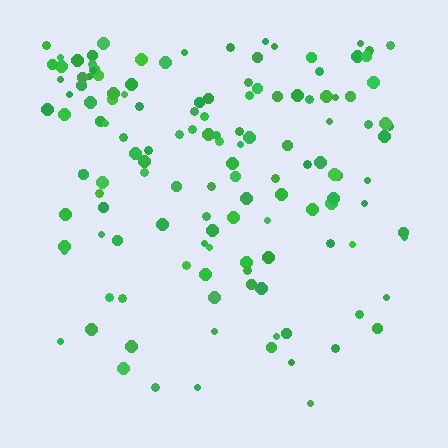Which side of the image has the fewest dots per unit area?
The bottom.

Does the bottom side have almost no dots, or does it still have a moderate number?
Still a moderate number, just noticeably fewer than the top.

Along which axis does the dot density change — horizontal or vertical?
Vertical.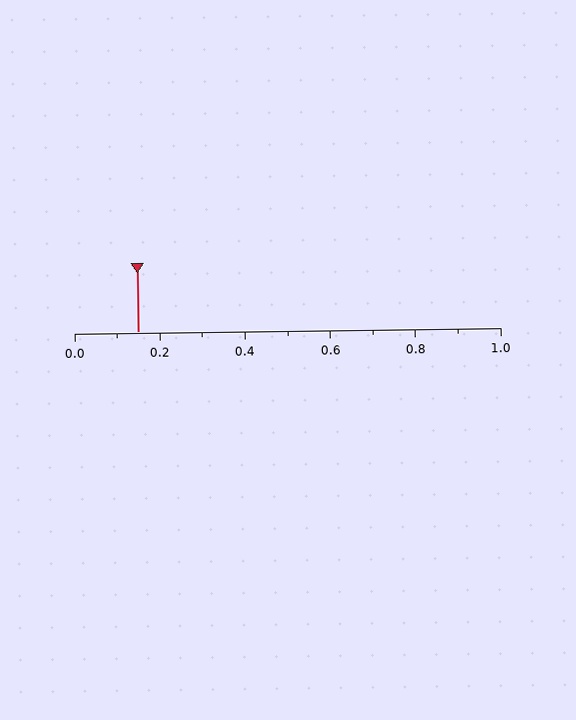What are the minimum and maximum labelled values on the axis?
The axis runs from 0.0 to 1.0.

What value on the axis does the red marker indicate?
The marker indicates approximately 0.15.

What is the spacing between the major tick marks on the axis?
The major ticks are spaced 0.2 apart.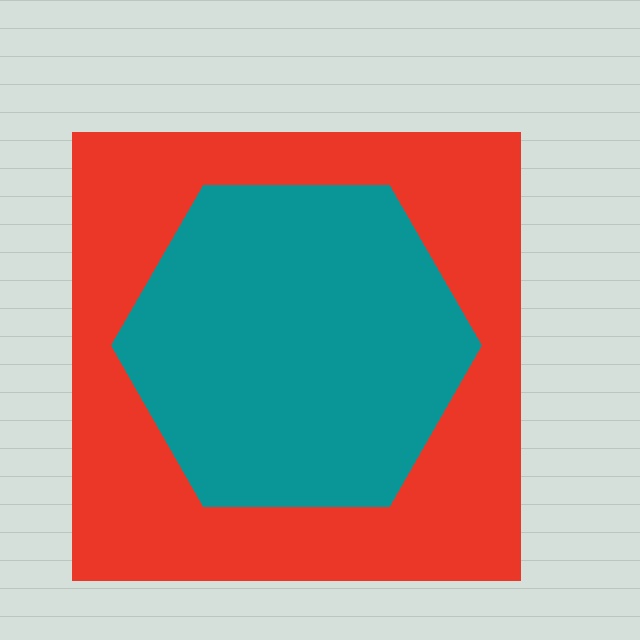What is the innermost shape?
The teal hexagon.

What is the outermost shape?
The red square.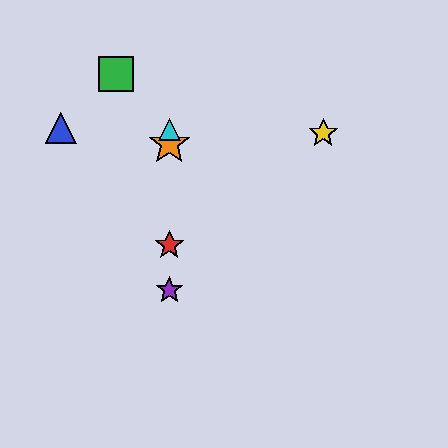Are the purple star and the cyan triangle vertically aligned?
Yes, both are at x≈169.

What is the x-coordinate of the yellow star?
The yellow star is at x≈323.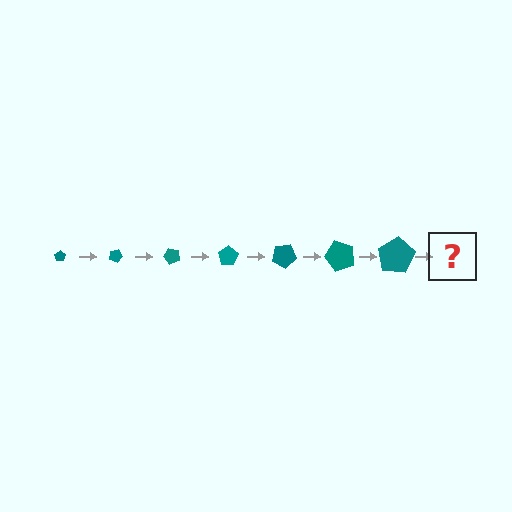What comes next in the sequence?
The next element should be a pentagon, larger than the previous one and rotated 175 degrees from the start.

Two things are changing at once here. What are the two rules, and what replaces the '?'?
The two rules are that the pentagon grows larger each step and it rotates 25 degrees each step. The '?' should be a pentagon, larger than the previous one and rotated 175 degrees from the start.